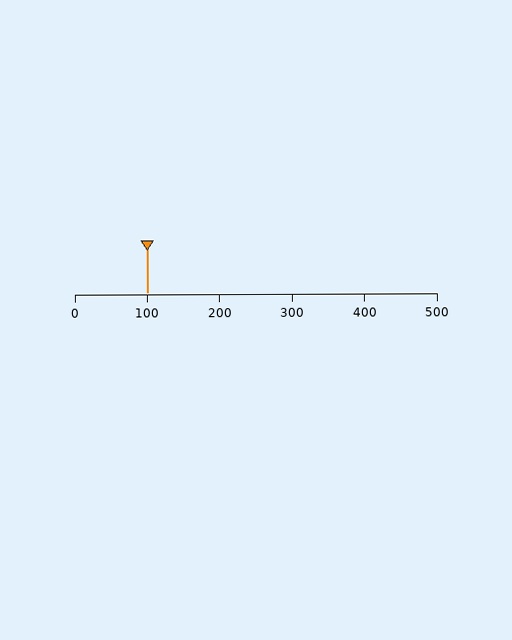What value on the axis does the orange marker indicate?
The marker indicates approximately 100.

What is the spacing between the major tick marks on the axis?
The major ticks are spaced 100 apart.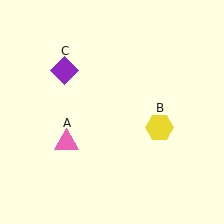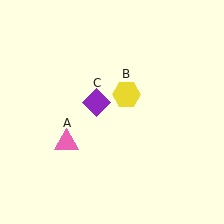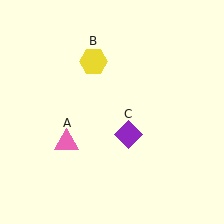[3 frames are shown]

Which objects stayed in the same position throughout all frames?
Pink triangle (object A) remained stationary.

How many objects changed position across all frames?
2 objects changed position: yellow hexagon (object B), purple diamond (object C).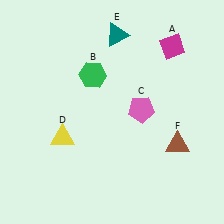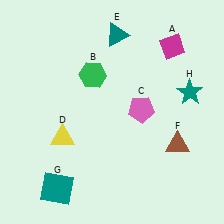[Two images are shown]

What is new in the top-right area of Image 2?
A teal star (H) was added in the top-right area of Image 2.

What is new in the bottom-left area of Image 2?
A teal square (G) was added in the bottom-left area of Image 2.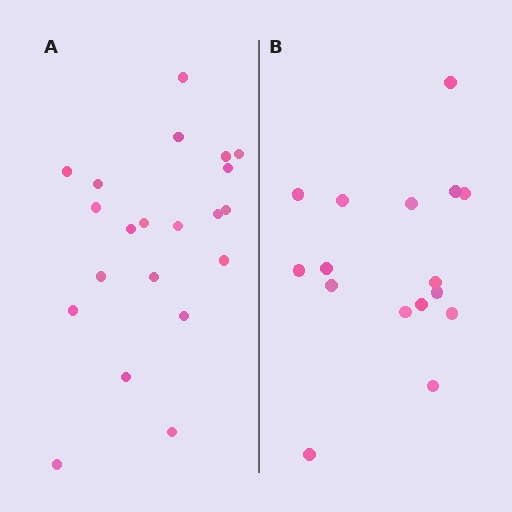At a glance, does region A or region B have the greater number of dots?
Region A (the left region) has more dots.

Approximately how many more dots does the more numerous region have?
Region A has about 5 more dots than region B.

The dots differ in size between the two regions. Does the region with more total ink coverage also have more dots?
No. Region B has more total ink coverage because its dots are larger, but region A actually contains more individual dots. Total area can be misleading — the number of items is what matters here.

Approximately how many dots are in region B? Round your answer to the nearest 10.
About 20 dots. (The exact count is 16, which rounds to 20.)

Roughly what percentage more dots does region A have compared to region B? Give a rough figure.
About 30% more.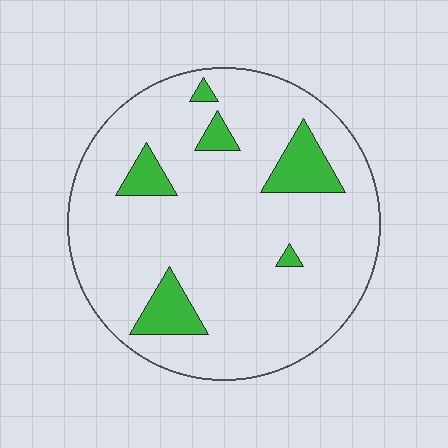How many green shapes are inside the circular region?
6.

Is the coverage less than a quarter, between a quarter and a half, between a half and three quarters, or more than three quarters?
Less than a quarter.